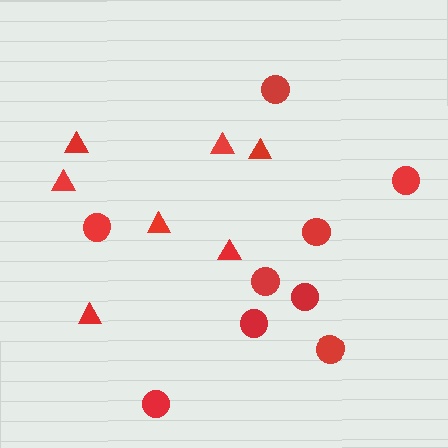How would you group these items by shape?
There are 2 groups: one group of triangles (7) and one group of circles (9).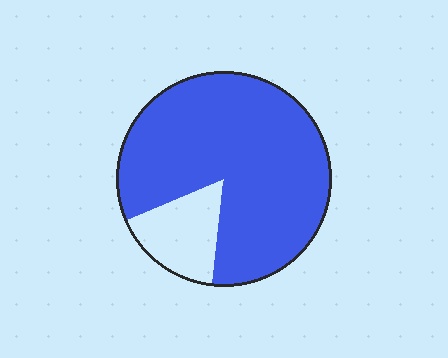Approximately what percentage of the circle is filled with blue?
Approximately 85%.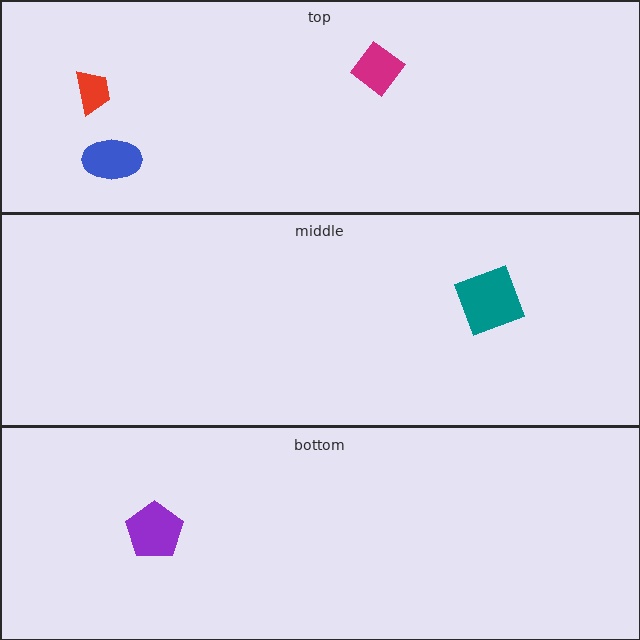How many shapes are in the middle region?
1.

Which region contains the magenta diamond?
The top region.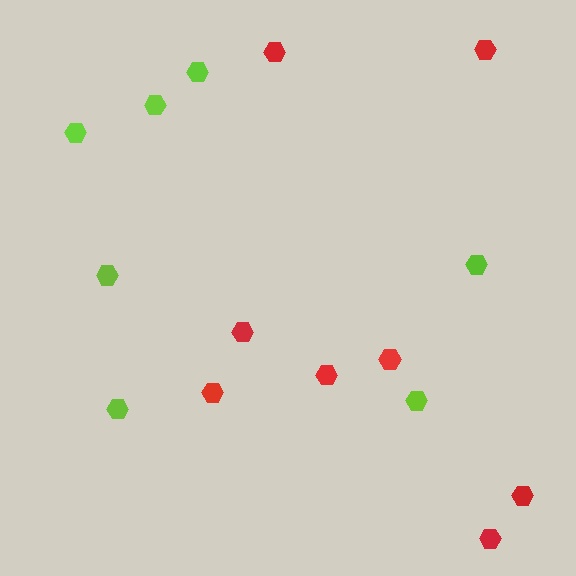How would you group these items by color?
There are 2 groups: one group of red hexagons (8) and one group of lime hexagons (7).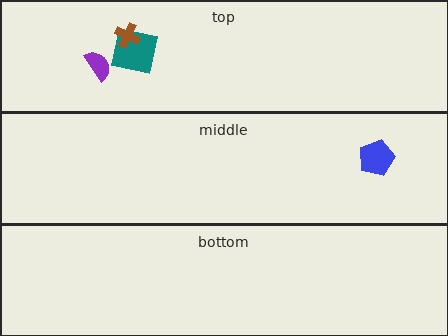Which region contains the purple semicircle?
The top region.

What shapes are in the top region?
The teal square, the purple semicircle, the brown cross.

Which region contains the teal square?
The top region.